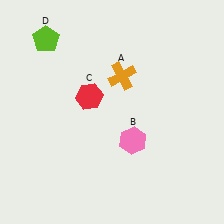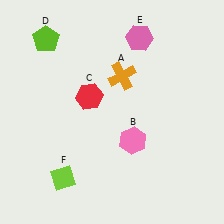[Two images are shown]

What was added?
A pink hexagon (E), a lime diamond (F) were added in Image 2.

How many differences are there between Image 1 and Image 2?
There are 2 differences between the two images.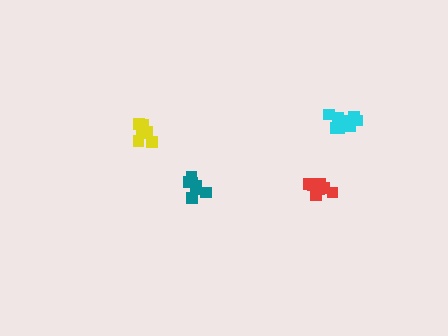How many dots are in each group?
Group 1: 7 dots, Group 2: 6 dots, Group 3: 7 dots, Group 4: 9 dots (29 total).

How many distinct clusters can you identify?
There are 4 distinct clusters.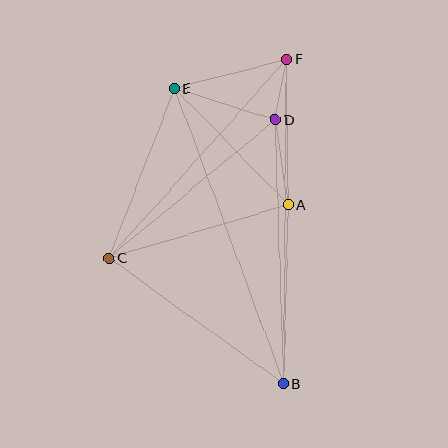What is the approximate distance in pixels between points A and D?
The distance between A and D is approximately 86 pixels.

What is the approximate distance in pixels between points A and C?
The distance between A and C is approximately 187 pixels.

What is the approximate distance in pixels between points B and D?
The distance between B and D is approximately 264 pixels.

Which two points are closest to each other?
Points D and F are closest to each other.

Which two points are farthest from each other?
Points B and F are farthest from each other.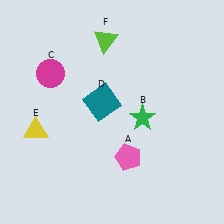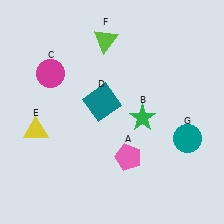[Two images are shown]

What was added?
A teal circle (G) was added in Image 2.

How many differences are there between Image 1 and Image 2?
There is 1 difference between the two images.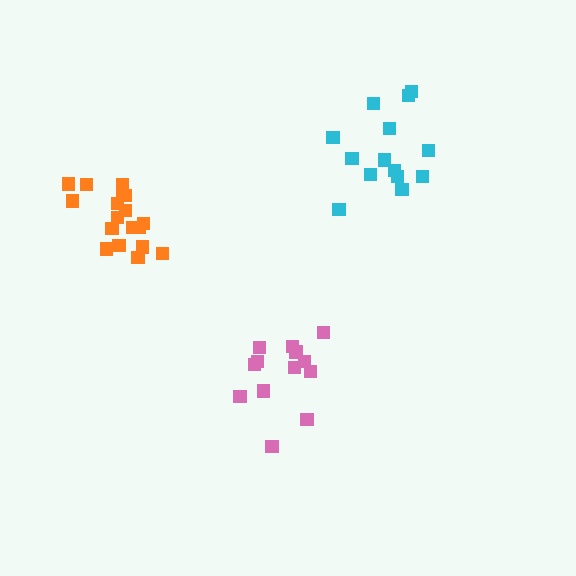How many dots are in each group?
Group 1: 13 dots, Group 2: 18 dots, Group 3: 14 dots (45 total).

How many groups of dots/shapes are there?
There are 3 groups.